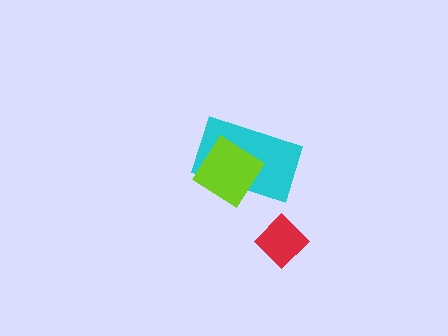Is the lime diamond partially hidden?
No, no other shape covers it.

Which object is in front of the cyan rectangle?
The lime diamond is in front of the cyan rectangle.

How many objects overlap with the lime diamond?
1 object overlaps with the lime diamond.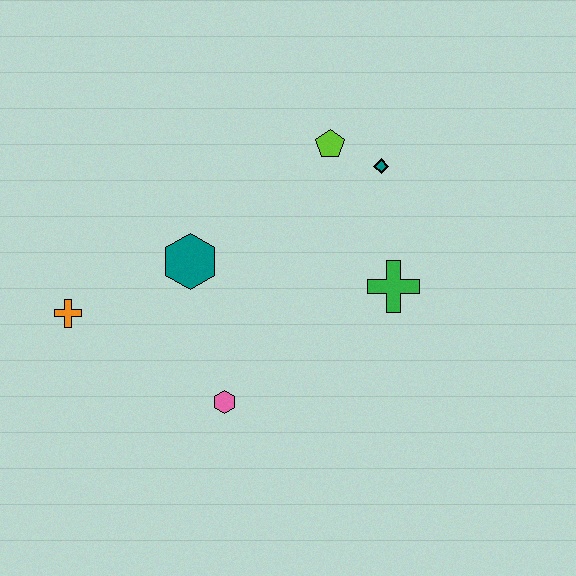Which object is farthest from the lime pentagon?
The orange cross is farthest from the lime pentagon.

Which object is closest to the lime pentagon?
The teal diamond is closest to the lime pentagon.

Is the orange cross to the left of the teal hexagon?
Yes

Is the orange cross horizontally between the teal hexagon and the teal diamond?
No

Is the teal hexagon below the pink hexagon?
No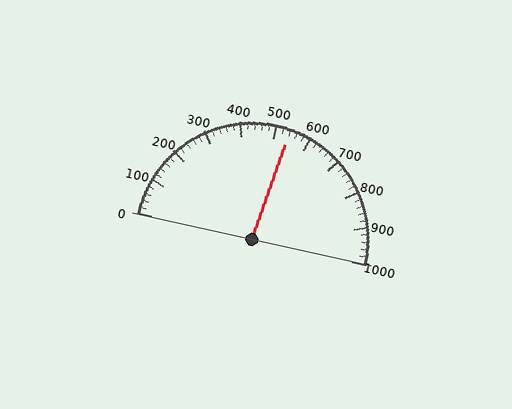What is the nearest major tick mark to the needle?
The nearest major tick mark is 500.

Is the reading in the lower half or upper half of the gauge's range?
The reading is in the upper half of the range (0 to 1000).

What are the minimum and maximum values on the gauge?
The gauge ranges from 0 to 1000.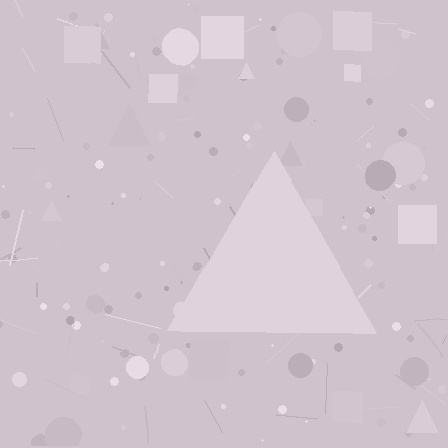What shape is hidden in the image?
A triangle is hidden in the image.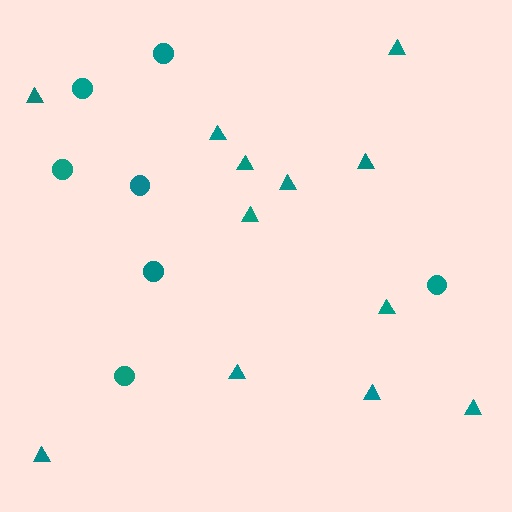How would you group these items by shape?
There are 2 groups: one group of circles (7) and one group of triangles (12).